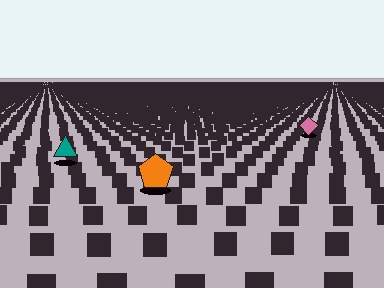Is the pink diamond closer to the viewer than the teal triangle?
No. The teal triangle is closer — you can tell from the texture gradient: the ground texture is coarser near it.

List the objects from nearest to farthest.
From nearest to farthest: the orange pentagon, the teal triangle, the pink diamond.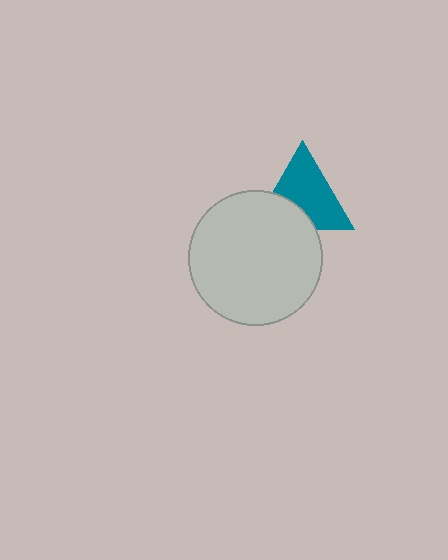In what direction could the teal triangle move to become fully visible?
The teal triangle could move up. That would shift it out from behind the light gray circle entirely.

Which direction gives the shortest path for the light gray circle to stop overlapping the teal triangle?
Moving down gives the shortest separation.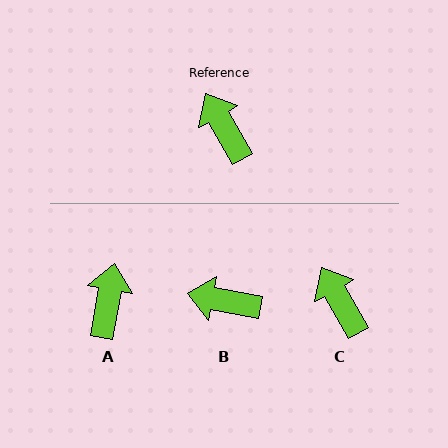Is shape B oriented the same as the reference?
No, it is off by about 50 degrees.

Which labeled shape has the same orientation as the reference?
C.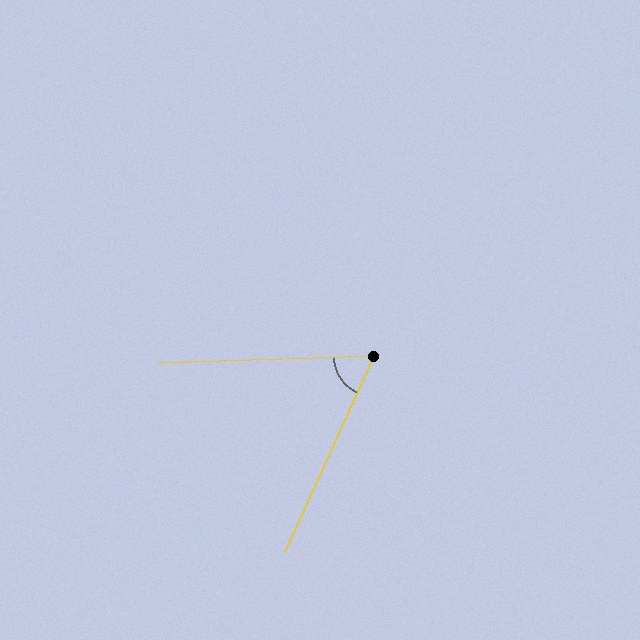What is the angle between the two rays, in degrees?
Approximately 64 degrees.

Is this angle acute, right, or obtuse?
It is acute.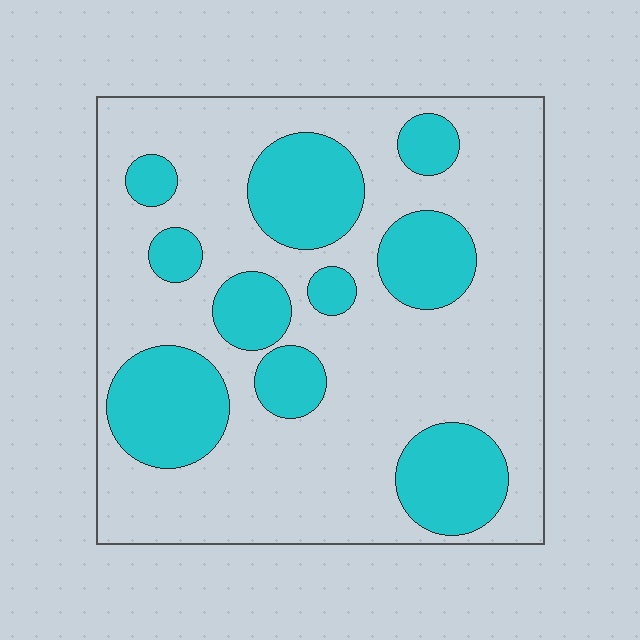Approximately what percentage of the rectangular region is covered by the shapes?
Approximately 30%.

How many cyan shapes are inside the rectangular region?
10.